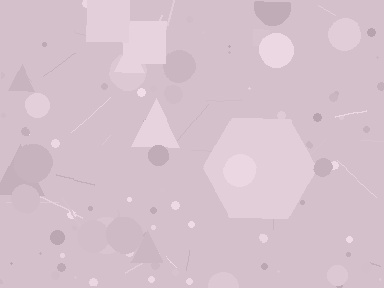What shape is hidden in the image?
A hexagon is hidden in the image.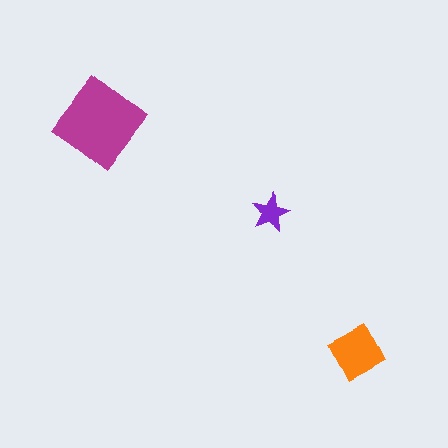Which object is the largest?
The magenta diamond.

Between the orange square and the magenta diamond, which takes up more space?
The magenta diamond.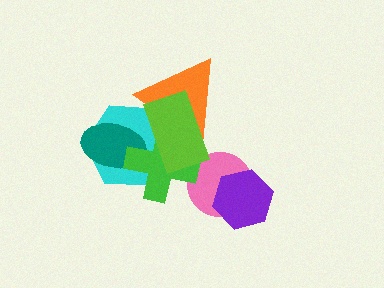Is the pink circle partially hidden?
Yes, it is partially covered by another shape.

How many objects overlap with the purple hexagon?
1 object overlaps with the purple hexagon.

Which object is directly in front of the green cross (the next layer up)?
The orange triangle is directly in front of the green cross.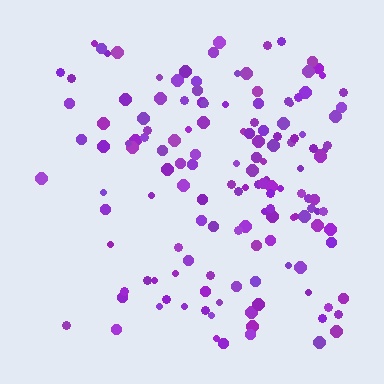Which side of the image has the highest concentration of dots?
The right.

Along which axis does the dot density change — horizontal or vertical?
Horizontal.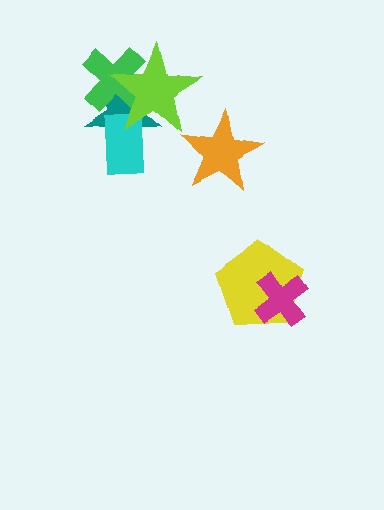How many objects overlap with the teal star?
3 objects overlap with the teal star.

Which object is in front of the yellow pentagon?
The magenta cross is in front of the yellow pentagon.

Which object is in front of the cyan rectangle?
The lime star is in front of the cyan rectangle.